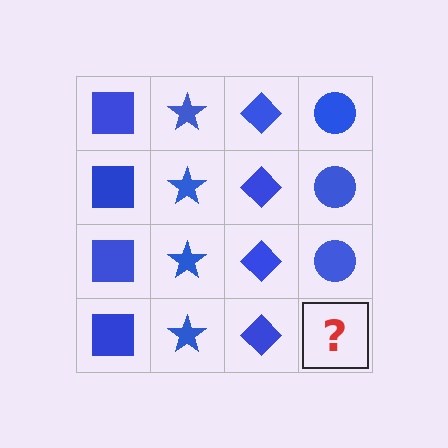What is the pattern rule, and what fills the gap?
The rule is that each column has a consistent shape. The gap should be filled with a blue circle.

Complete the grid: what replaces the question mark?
The question mark should be replaced with a blue circle.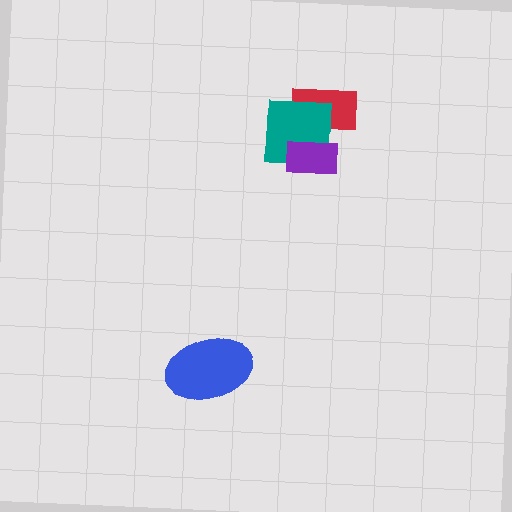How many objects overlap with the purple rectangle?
2 objects overlap with the purple rectangle.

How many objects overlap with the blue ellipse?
0 objects overlap with the blue ellipse.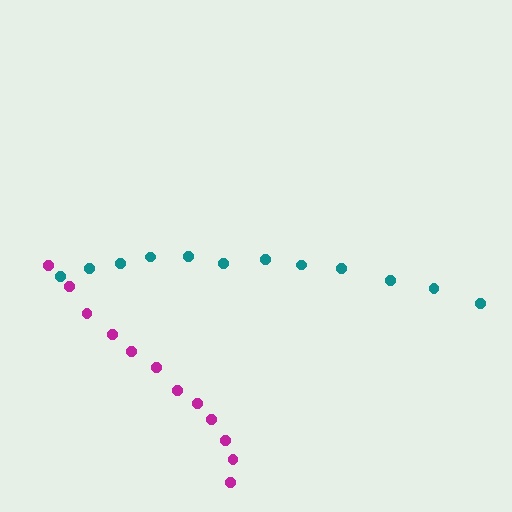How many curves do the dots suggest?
There are 2 distinct paths.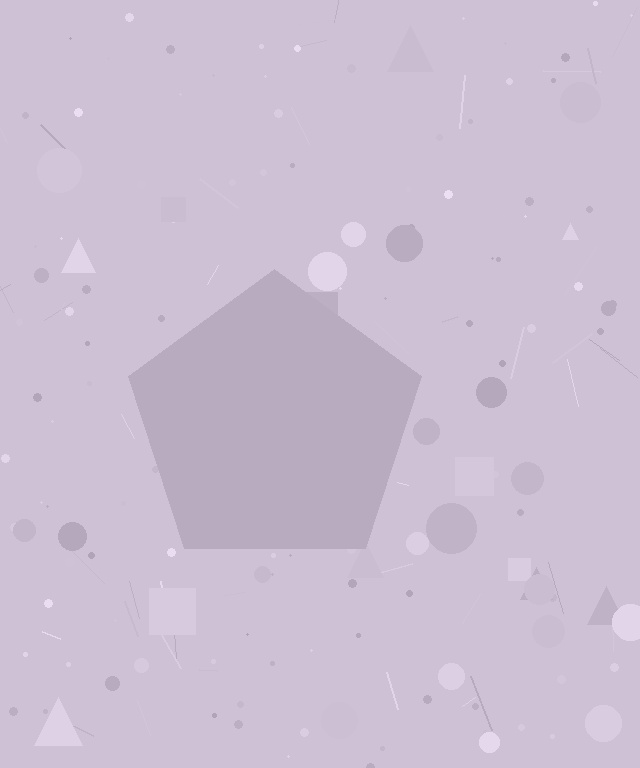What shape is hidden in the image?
A pentagon is hidden in the image.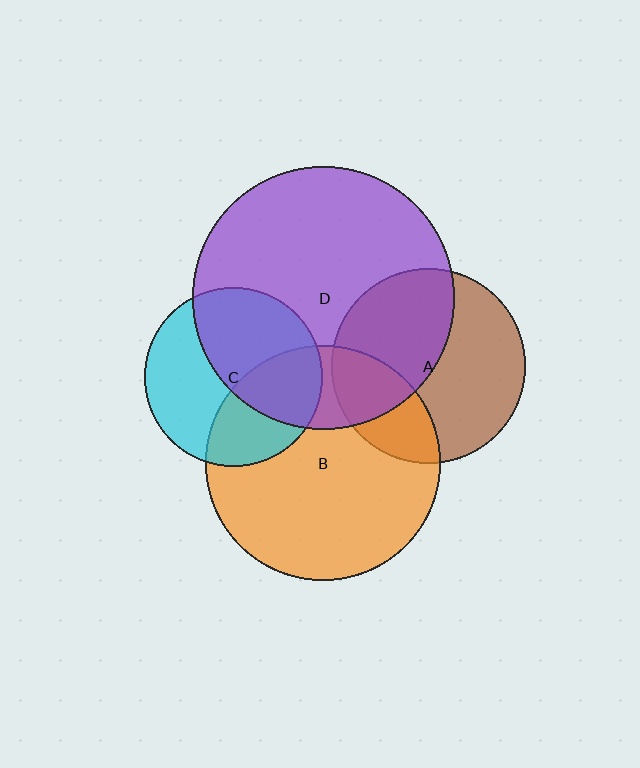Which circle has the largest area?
Circle D (purple).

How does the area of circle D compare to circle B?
Approximately 1.2 times.